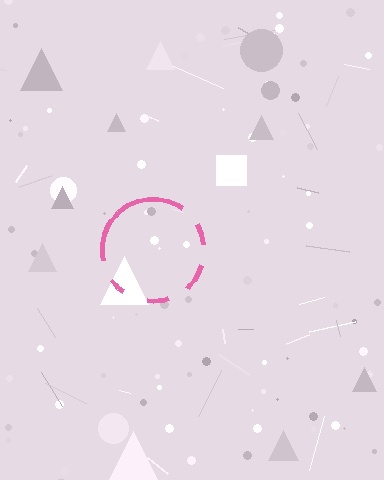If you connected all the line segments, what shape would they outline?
They would outline a circle.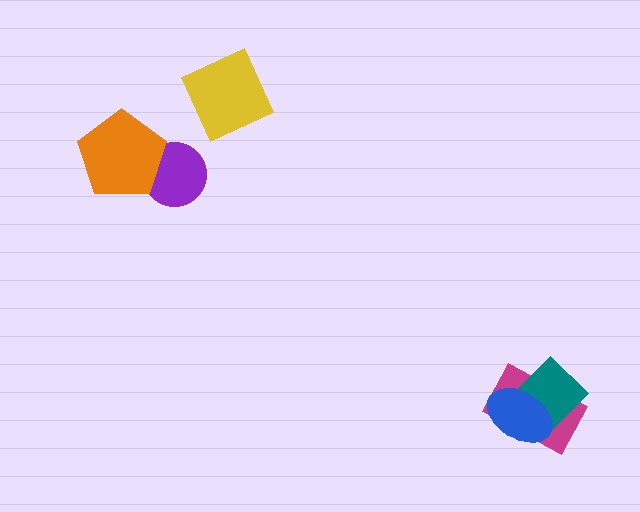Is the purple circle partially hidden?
Yes, it is partially covered by another shape.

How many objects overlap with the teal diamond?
2 objects overlap with the teal diamond.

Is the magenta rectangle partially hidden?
Yes, it is partially covered by another shape.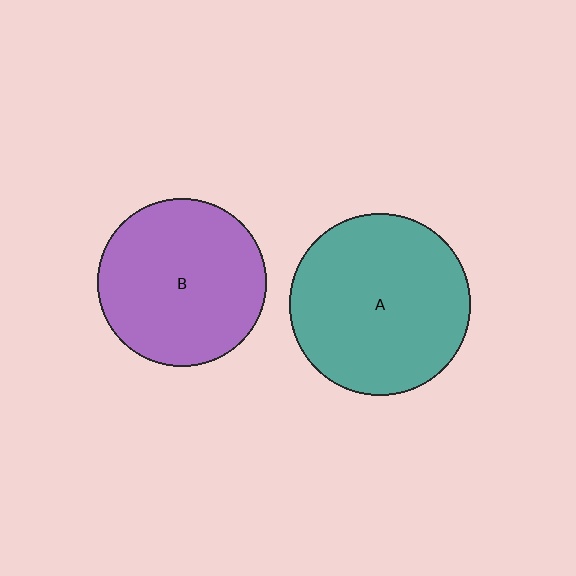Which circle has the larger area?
Circle A (teal).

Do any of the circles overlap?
No, none of the circles overlap.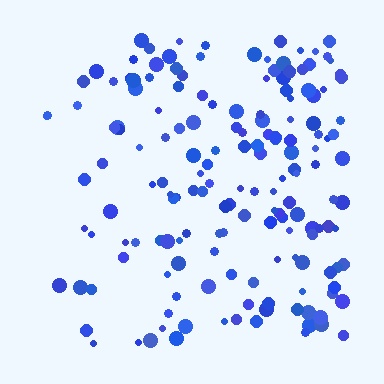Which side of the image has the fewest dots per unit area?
The left.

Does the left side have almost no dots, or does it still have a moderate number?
Still a moderate number, just noticeably fewer than the right.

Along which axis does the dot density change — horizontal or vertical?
Horizontal.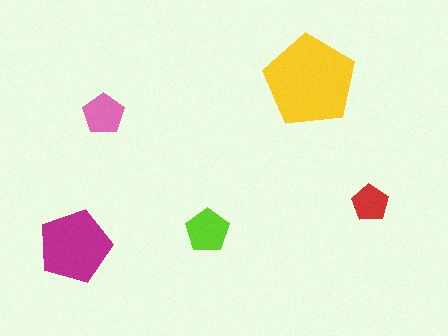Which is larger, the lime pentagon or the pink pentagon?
The lime one.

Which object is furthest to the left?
The magenta pentagon is leftmost.